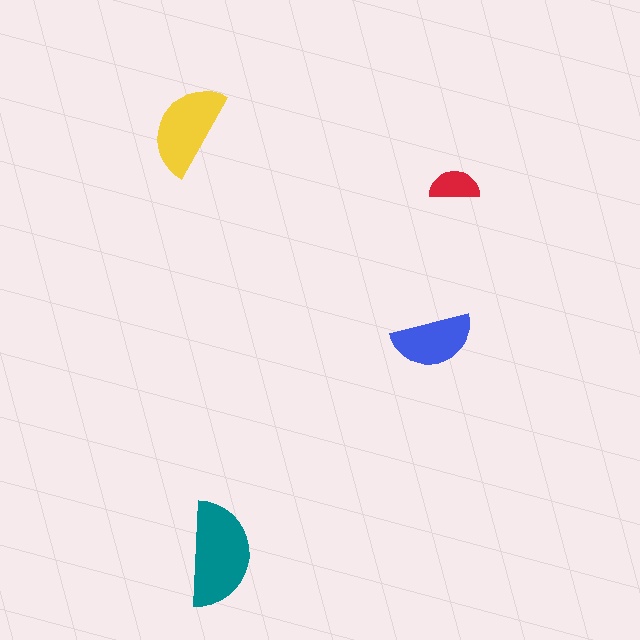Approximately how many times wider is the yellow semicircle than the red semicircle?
About 2 times wider.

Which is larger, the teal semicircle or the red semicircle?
The teal one.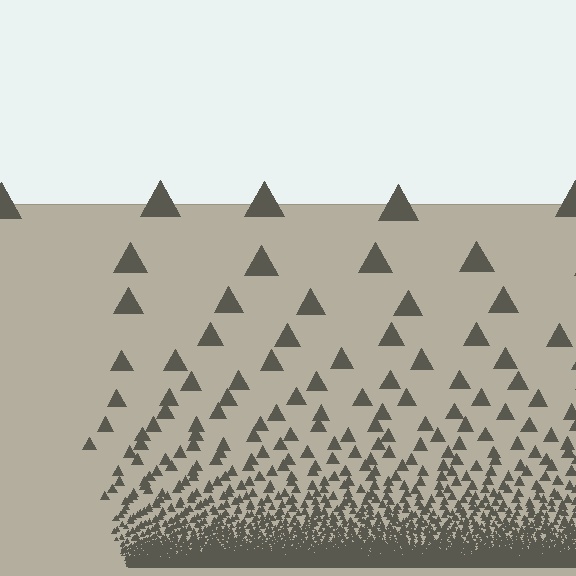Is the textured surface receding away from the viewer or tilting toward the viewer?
The surface appears to tilt toward the viewer. Texture elements get larger and sparser toward the top.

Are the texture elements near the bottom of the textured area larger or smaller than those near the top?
Smaller. The gradient is inverted — elements near the bottom are smaller and denser.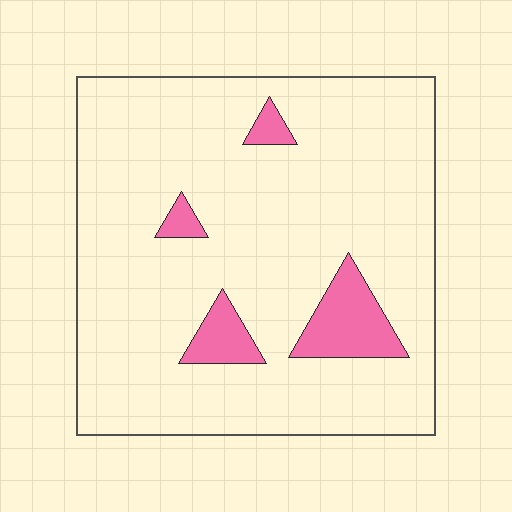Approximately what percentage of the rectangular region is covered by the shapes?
Approximately 10%.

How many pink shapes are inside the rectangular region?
4.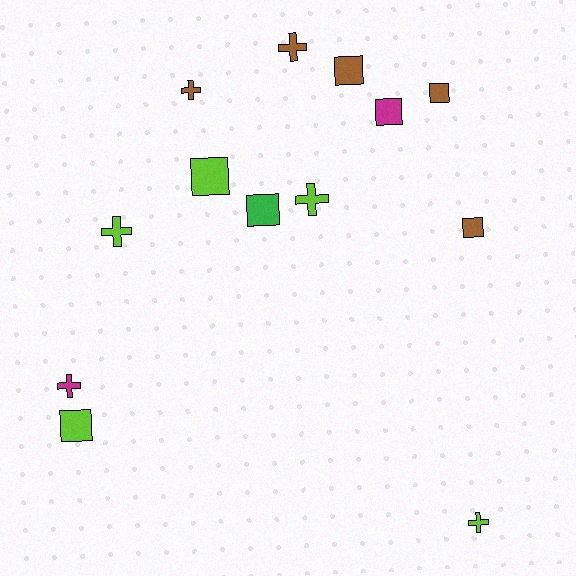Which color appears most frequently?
Brown, with 5 objects.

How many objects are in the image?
There are 13 objects.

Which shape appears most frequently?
Square, with 7 objects.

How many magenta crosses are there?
There is 1 magenta cross.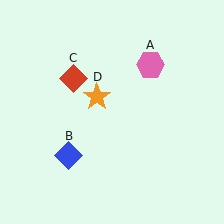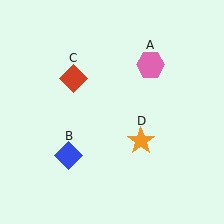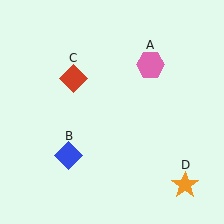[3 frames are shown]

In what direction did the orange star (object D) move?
The orange star (object D) moved down and to the right.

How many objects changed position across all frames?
1 object changed position: orange star (object D).